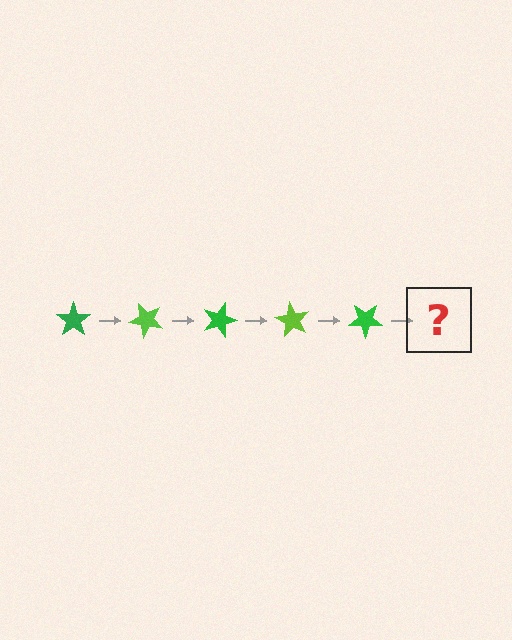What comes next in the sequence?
The next element should be a lime star, rotated 225 degrees from the start.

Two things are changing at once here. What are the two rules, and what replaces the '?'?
The two rules are that it rotates 45 degrees each step and the color cycles through green and lime. The '?' should be a lime star, rotated 225 degrees from the start.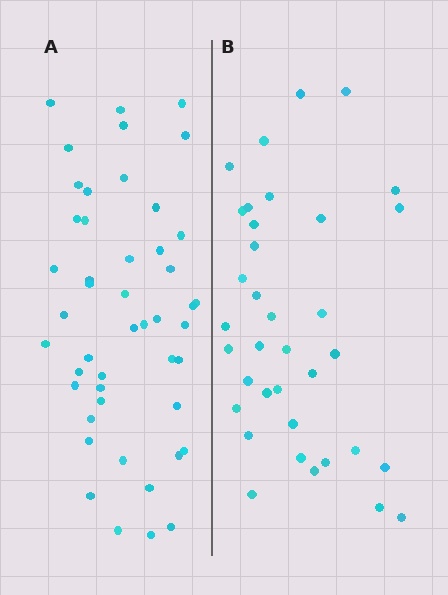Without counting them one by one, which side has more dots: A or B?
Region A (the left region) has more dots.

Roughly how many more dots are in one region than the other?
Region A has roughly 12 or so more dots than region B.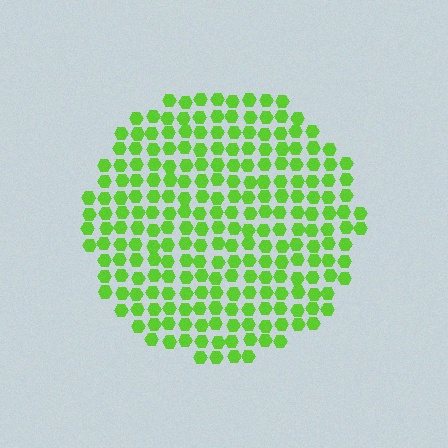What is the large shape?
The large shape is a circle.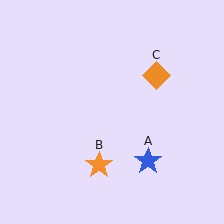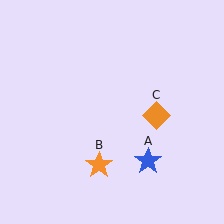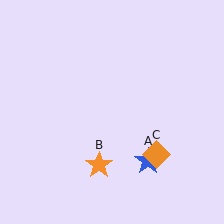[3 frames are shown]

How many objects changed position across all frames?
1 object changed position: orange diamond (object C).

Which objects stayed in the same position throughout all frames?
Blue star (object A) and orange star (object B) remained stationary.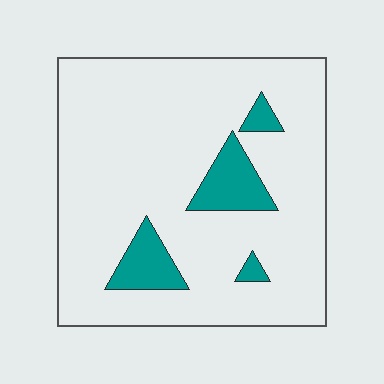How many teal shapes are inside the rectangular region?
4.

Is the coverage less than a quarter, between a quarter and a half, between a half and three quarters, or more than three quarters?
Less than a quarter.